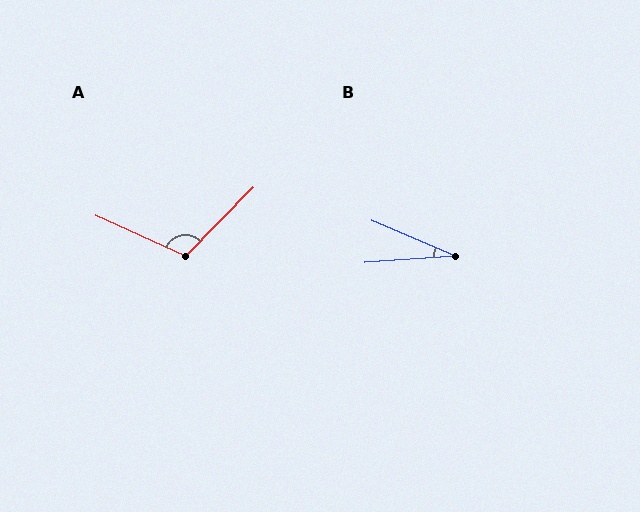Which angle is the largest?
A, at approximately 110 degrees.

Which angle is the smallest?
B, at approximately 27 degrees.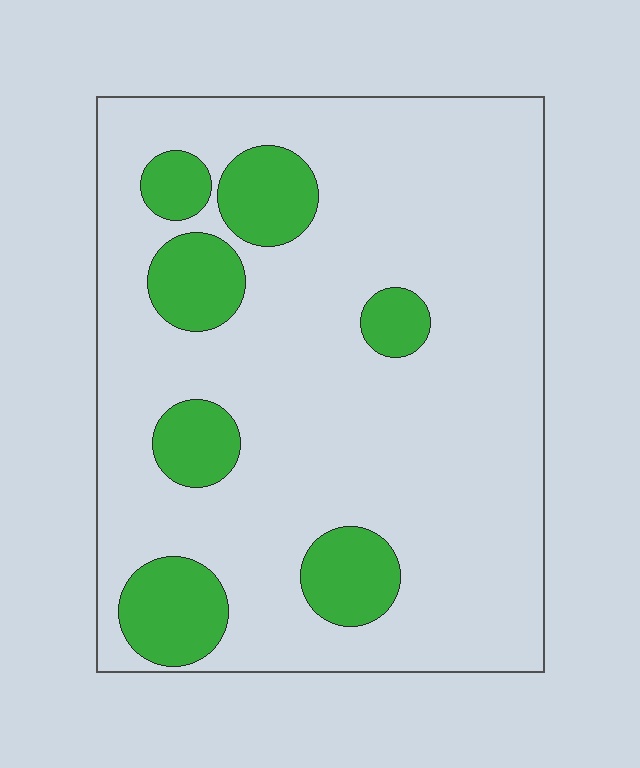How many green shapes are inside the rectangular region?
7.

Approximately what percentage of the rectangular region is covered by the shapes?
Approximately 20%.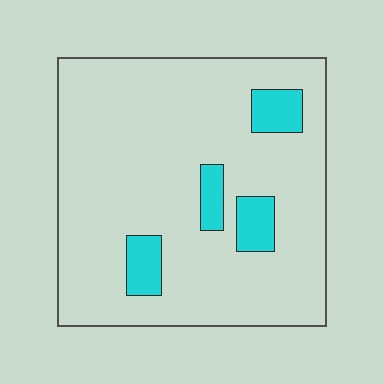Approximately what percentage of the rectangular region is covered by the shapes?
Approximately 10%.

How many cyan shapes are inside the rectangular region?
4.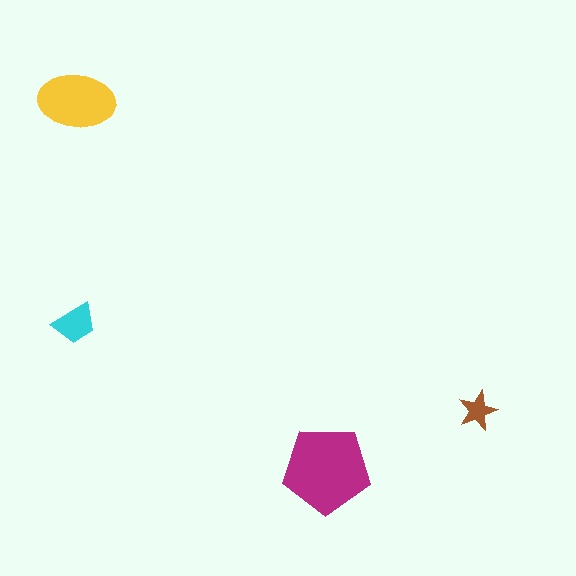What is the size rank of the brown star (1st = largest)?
4th.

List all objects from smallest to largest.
The brown star, the cyan trapezoid, the yellow ellipse, the magenta pentagon.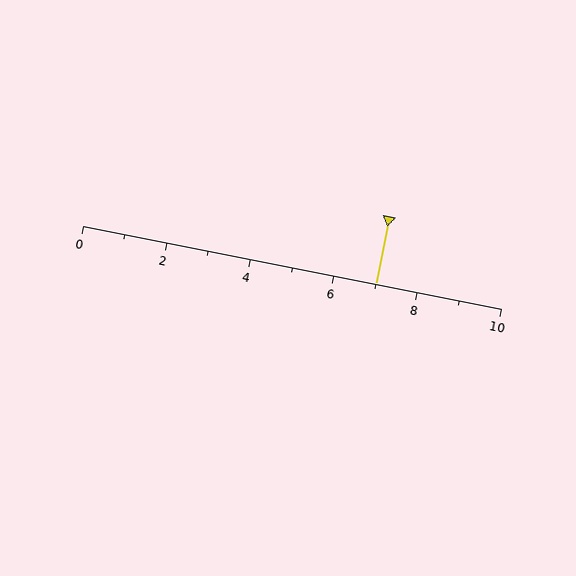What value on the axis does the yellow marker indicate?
The marker indicates approximately 7.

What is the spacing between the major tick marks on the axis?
The major ticks are spaced 2 apart.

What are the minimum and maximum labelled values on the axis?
The axis runs from 0 to 10.